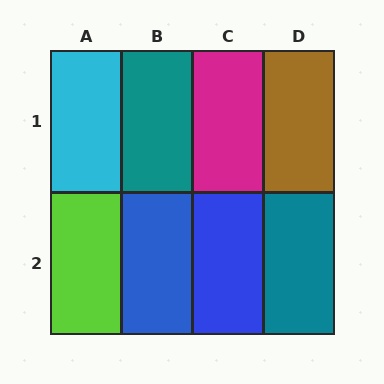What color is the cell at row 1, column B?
Teal.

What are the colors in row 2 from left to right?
Lime, blue, blue, teal.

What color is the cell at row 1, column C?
Magenta.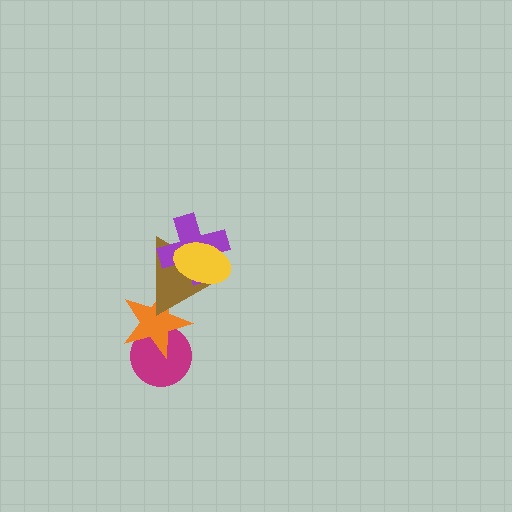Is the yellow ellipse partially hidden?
No, no other shape covers it.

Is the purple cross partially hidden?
Yes, it is partially covered by another shape.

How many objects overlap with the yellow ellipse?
2 objects overlap with the yellow ellipse.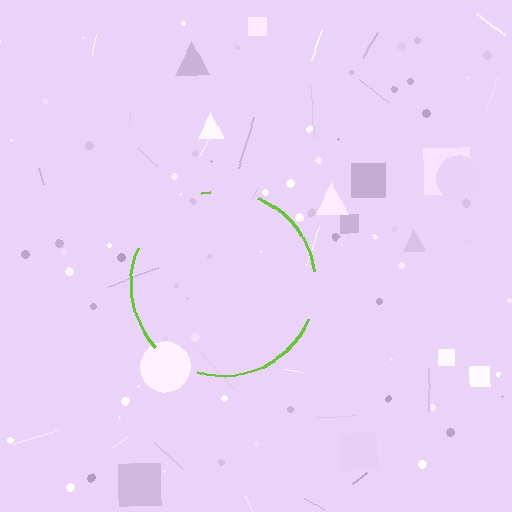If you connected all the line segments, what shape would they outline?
They would outline a circle.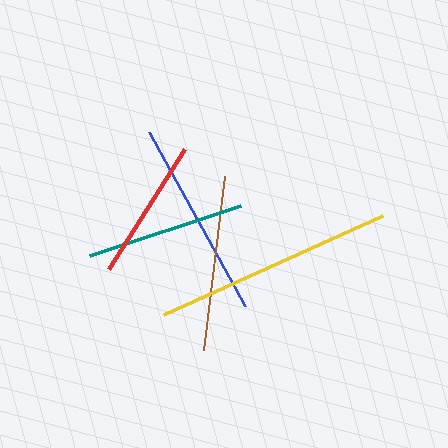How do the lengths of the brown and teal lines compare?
The brown and teal lines are approximately the same length.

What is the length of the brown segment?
The brown segment is approximately 175 pixels long.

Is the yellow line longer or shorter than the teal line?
The yellow line is longer than the teal line.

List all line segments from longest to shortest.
From longest to shortest: yellow, blue, brown, teal, red.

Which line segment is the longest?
The yellow line is the longest at approximately 240 pixels.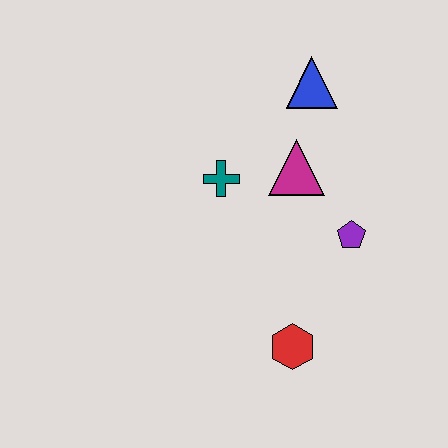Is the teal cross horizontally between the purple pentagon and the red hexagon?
No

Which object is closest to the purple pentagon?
The magenta triangle is closest to the purple pentagon.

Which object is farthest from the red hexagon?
The blue triangle is farthest from the red hexagon.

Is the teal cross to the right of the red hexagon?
No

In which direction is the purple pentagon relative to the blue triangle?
The purple pentagon is below the blue triangle.